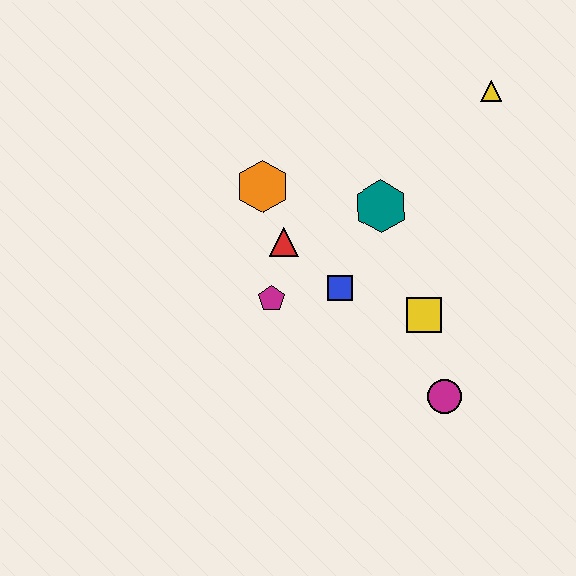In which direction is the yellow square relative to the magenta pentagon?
The yellow square is to the right of the magenta pentagon.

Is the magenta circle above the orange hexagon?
No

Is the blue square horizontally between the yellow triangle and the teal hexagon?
No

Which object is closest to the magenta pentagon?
The red triangle is closest to the magenta pentagon.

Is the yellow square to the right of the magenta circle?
No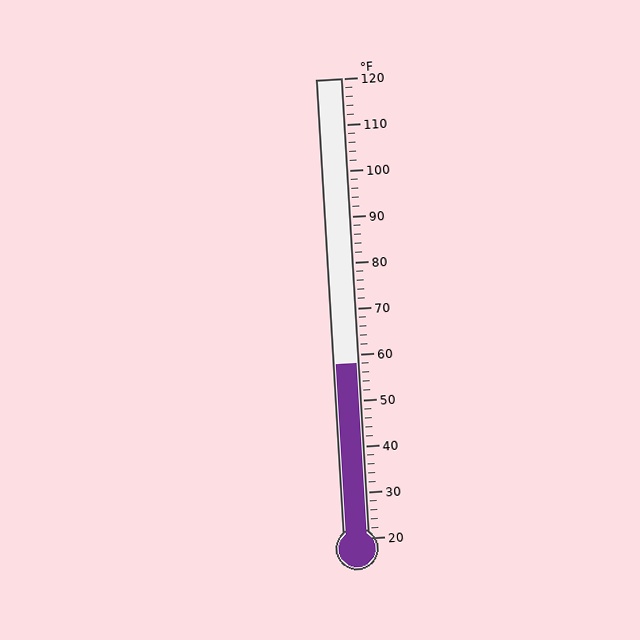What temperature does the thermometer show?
The thermometer shows approximately 58°F.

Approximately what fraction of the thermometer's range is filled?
The thermometer is filled to approximately 40% of its range.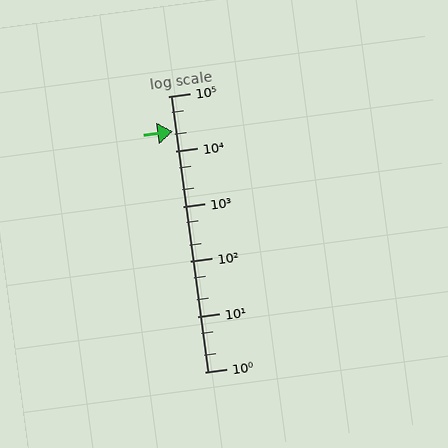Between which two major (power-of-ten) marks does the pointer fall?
The pointer is between 10000 and 100000.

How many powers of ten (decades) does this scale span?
The scale spans 5 decades, from 1 to 100000.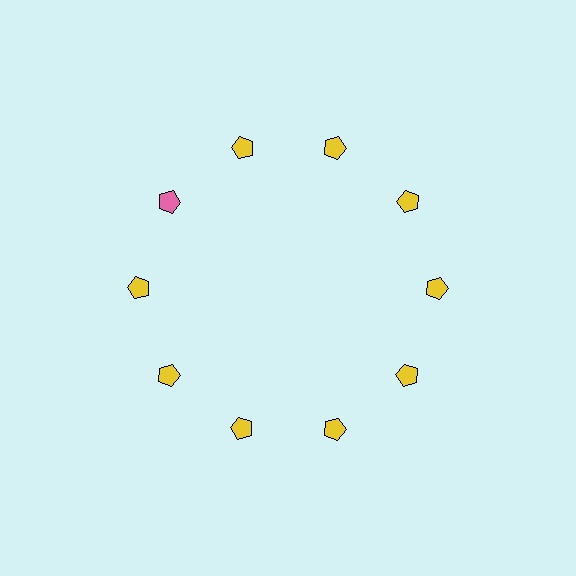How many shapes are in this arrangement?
There are 10 shapes arranged in a ring pattern.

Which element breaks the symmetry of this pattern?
The pink pentagon at roughly the 10 o'clock position breaks the symmetry. All other shapes are yellow pentagons.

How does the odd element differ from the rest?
It has a different color: pink instead of yellow.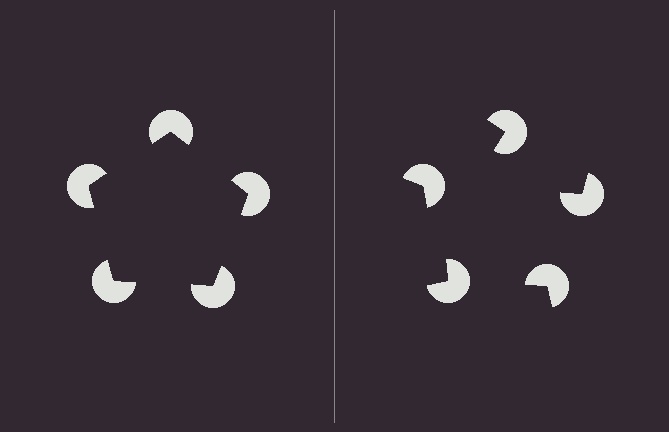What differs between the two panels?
The pac-man discs are positioned identically on both sides; only the wedge orientations differ. On the left they align to a pentagon; on the right they are misaligned.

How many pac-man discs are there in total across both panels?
10 — 5 on each side.